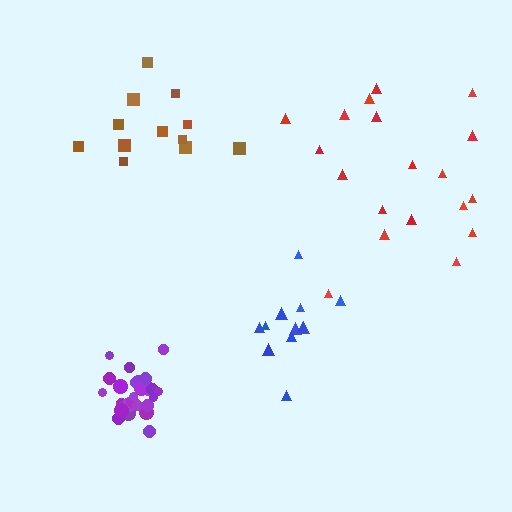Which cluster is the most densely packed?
Purple.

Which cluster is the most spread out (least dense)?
Brown.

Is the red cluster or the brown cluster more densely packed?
Red.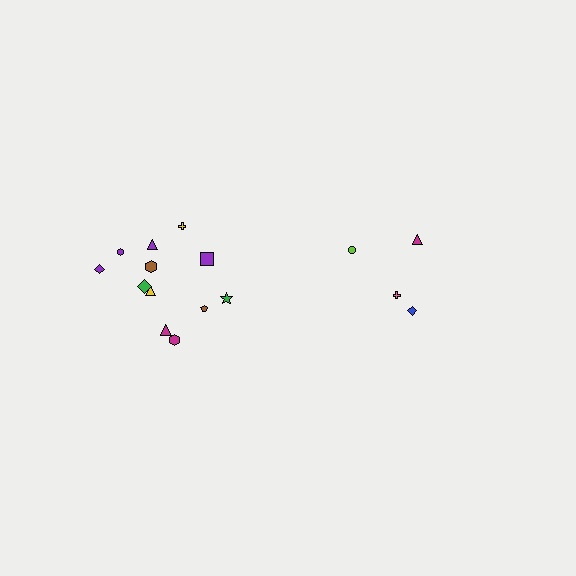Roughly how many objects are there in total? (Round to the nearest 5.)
Roughly 15 objects in total.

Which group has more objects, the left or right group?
The left group.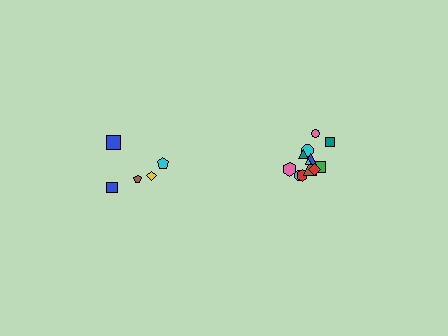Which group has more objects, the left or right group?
The right group.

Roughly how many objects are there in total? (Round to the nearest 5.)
Roughly 15 objects in total.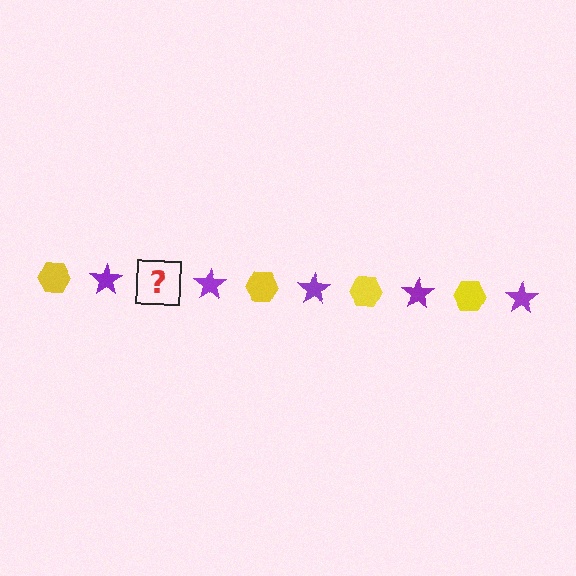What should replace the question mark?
The question mark should be replaced with a yellow hexagon.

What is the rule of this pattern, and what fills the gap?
The rule is that the pattern alternates between yellow hexagon and purple star. The gap should be filled with a yellow hexagon.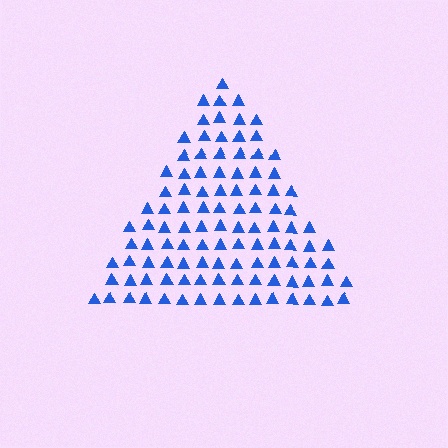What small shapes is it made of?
It is made of small triangles.